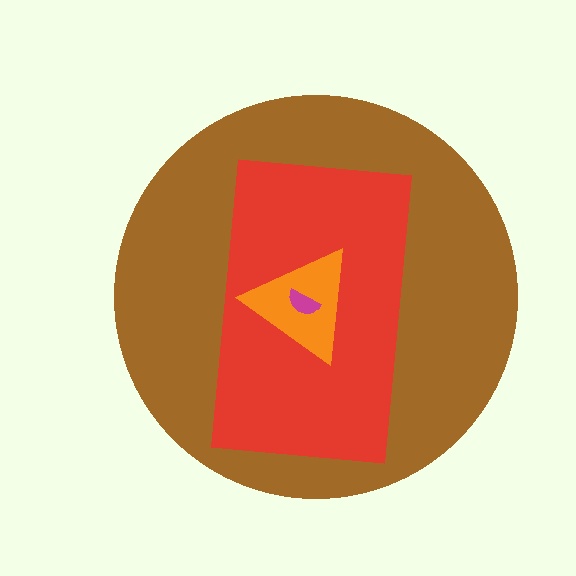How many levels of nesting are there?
4.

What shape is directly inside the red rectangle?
The orange triangle.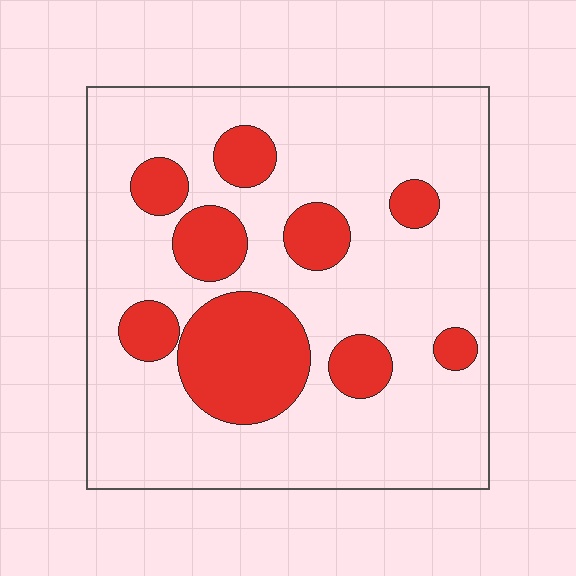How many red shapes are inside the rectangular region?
9.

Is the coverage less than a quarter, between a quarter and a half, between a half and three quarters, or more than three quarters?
Less than a quarter.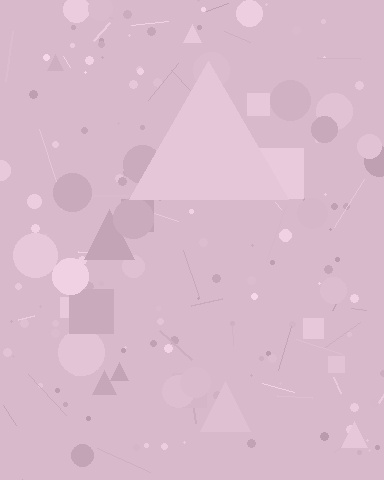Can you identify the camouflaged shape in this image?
The camouflaged shape is a triangle.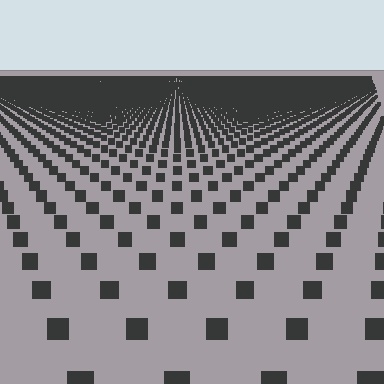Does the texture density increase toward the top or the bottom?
Density increases toward the top.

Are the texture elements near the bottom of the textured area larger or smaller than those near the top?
Larger. Near the bottom, elements are closer to the viewer and appear at a bigger on-screen size.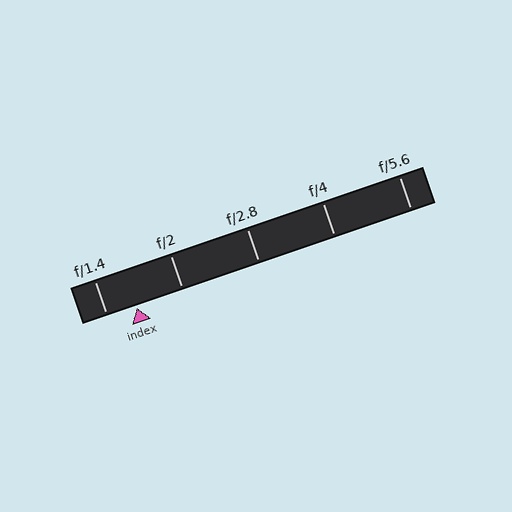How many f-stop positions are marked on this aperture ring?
There are 5 f-stop positions marked.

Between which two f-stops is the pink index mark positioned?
The index mark is between f/1.4 and f/2.